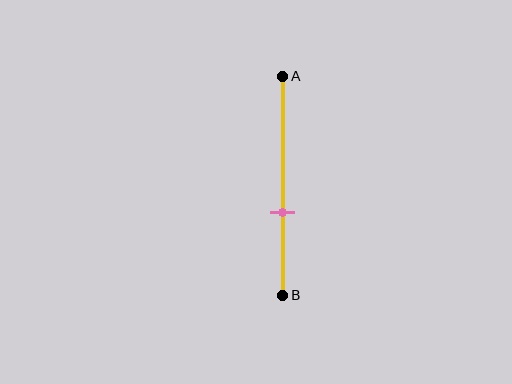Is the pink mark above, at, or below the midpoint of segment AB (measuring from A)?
The pink mark is below the midpoint of segment AB.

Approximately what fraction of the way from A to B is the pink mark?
The pink mark is approximately 60% of the way from A to B.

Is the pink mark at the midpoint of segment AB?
No, the mark is at about 60% from A, not at the 50% midpoint.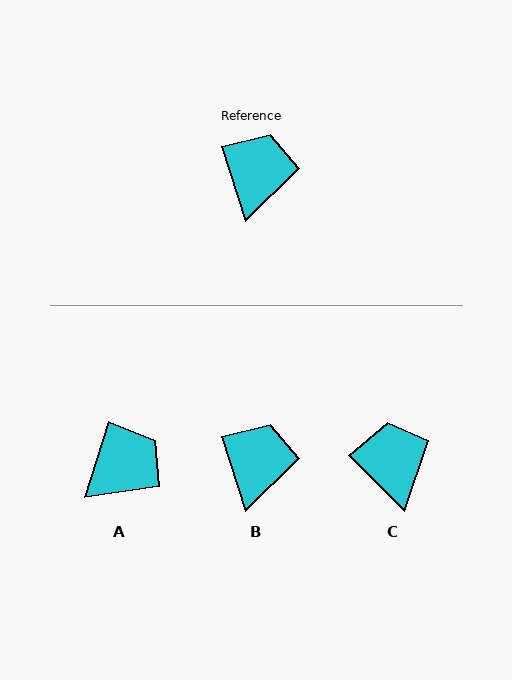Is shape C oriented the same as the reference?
No, it is off by about 26 degrees.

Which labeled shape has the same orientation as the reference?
B.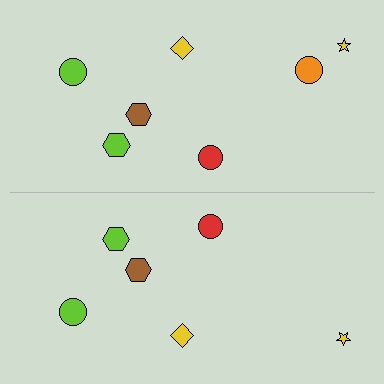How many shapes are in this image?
There are 13 shapes in this image.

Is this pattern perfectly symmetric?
No, the pattern is not perfectly symmetric. A orange circle is missing from the bottom side.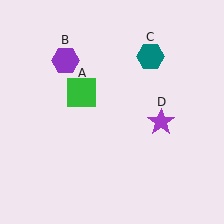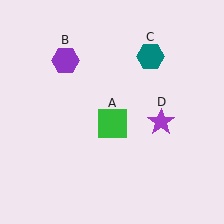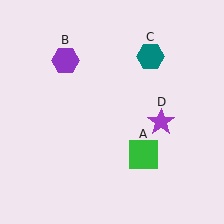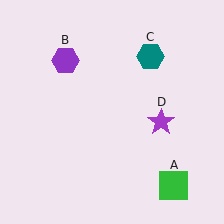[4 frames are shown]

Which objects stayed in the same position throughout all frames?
Purple hexagon (object B) and teal hexagon (object C) and purple star (object D) remained stationary.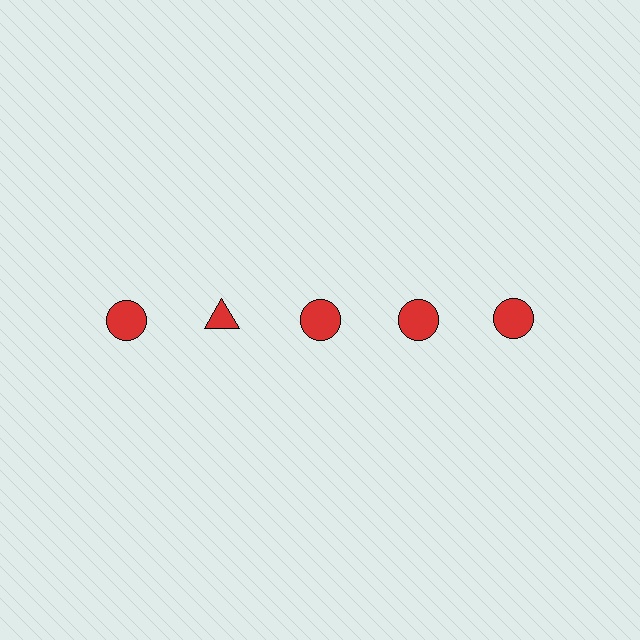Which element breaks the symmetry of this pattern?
The red triangle in the top row, second from left column breaks the symmetry. All other shapes are red circles.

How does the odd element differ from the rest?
It has a different shape: triangle instead of circle.